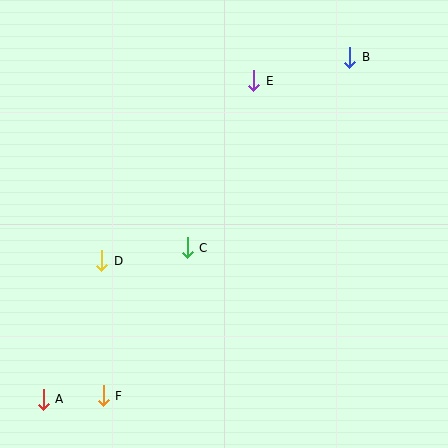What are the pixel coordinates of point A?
Point A is at (43, 399).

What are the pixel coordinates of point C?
Point C is at (187, 248).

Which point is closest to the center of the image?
Point C at (187, 248) is closest to the center.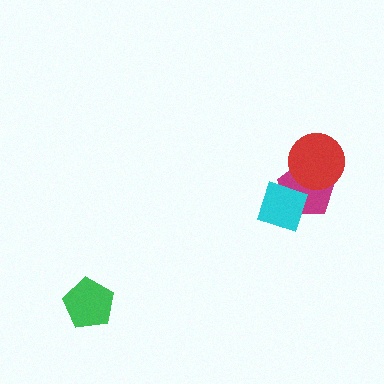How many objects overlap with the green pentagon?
0 objects overlap with the green pentagon.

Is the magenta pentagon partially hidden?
Yes, it is partially covered by another shape.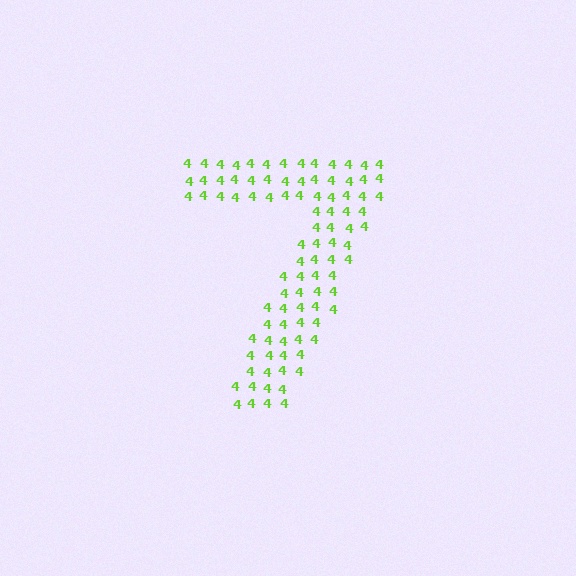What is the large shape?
The large shape is the digit 7.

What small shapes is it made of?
It is made of small digit 4's.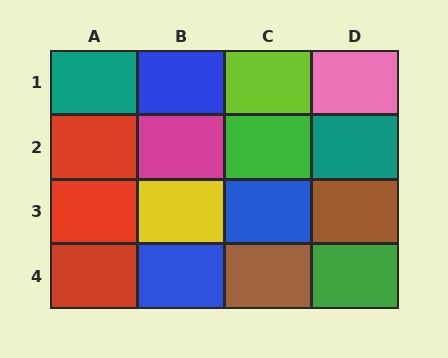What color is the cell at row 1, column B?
Blue.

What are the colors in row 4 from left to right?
Red, blue, brown, green.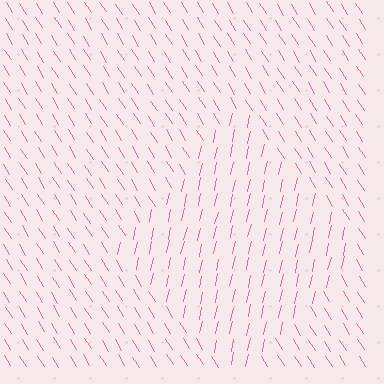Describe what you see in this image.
The image is filled with small pink line segments. A diamond region in the image has lines oriented differently from the surrounding lines, creating a visible texture boundary.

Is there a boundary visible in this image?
Yes, there is a texture boundary formed by a change in line orientation.